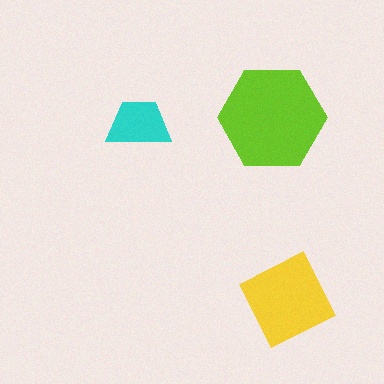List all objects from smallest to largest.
The cyan trapezoid, the yellow square, the lime hexagon.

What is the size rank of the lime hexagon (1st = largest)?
1st.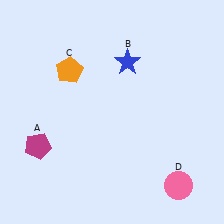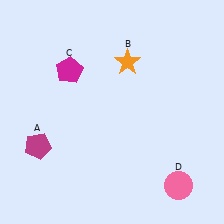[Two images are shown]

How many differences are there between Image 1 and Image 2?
There are 2 differences between the two images.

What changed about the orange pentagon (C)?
In Image 1, C is orange. In Image 2, it changed to magenta.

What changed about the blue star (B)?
In Image 1, B is blue. In Image 2, it changed to orange.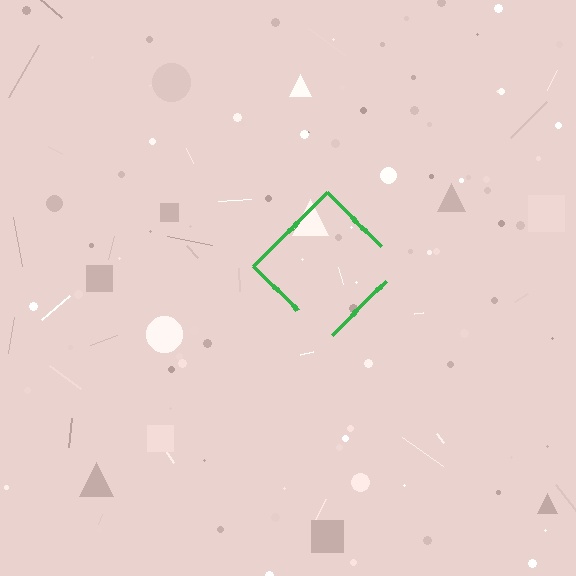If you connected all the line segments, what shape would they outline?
They would outline a diamond.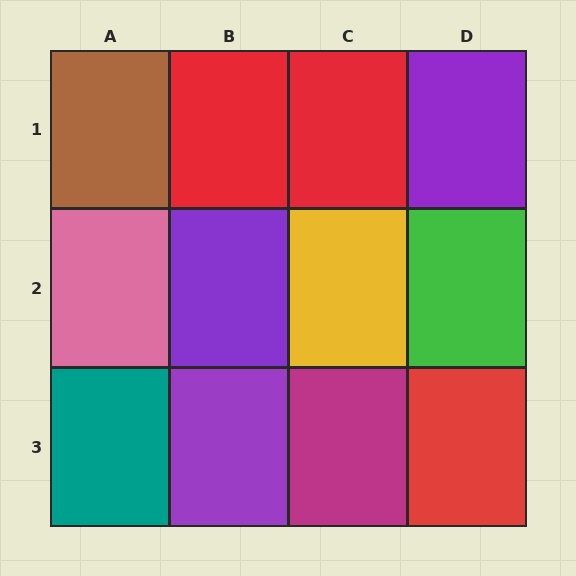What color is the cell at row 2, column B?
Purple.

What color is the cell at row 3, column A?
Teal.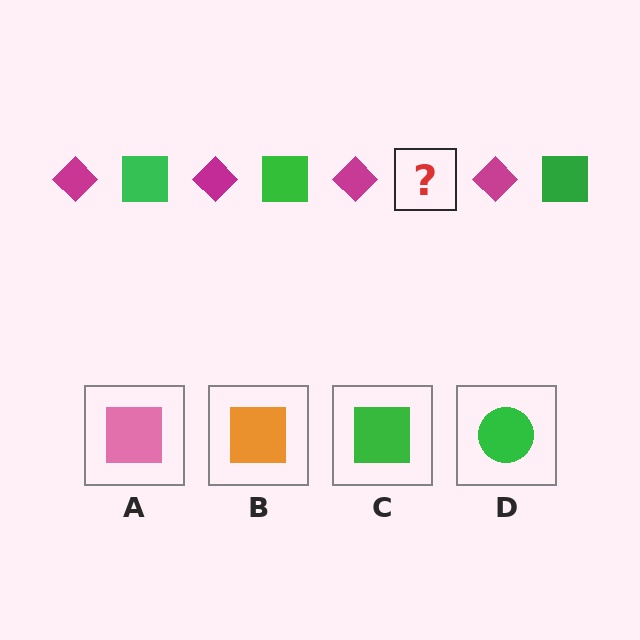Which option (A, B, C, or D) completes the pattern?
C.